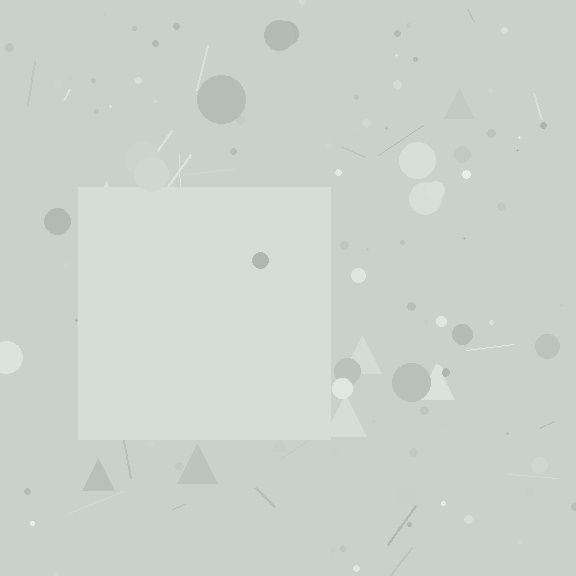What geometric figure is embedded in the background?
A square is embedded in the background.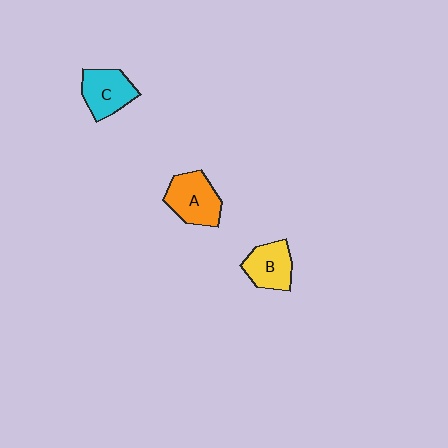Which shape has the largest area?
Shape A (orange).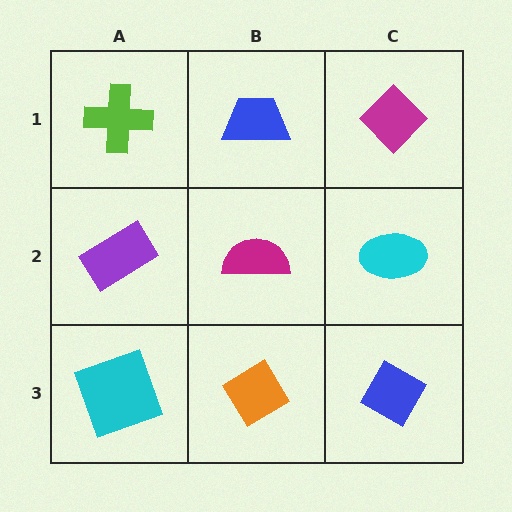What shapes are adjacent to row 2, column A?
A lime cross (row 1, column A), a cyan square (row 3, column A), a magenta semicircle (row 2, column B).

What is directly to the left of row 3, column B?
A cyan square.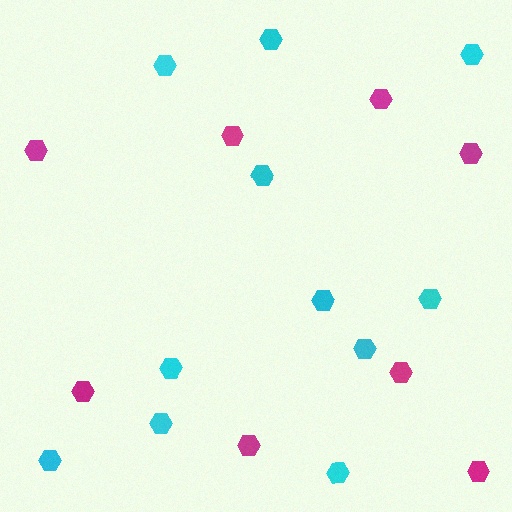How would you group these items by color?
There are 2 groups: one group of cyan hexagons (11) and one group of magenta hexagons (8).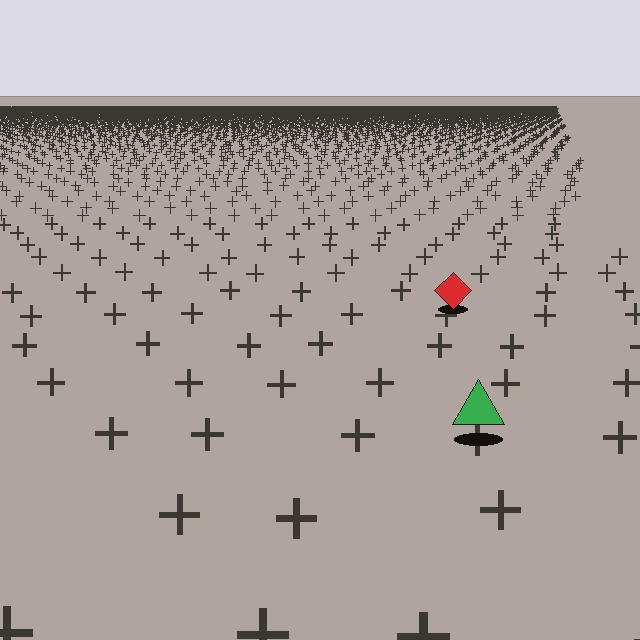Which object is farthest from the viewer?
The red diamond is farthest from the viewer. It appears smaller and the ground texture around it is denser.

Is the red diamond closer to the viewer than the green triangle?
No. The green triangle is closer — you can tell from the texture gradient: the ground texture is coarser near it.